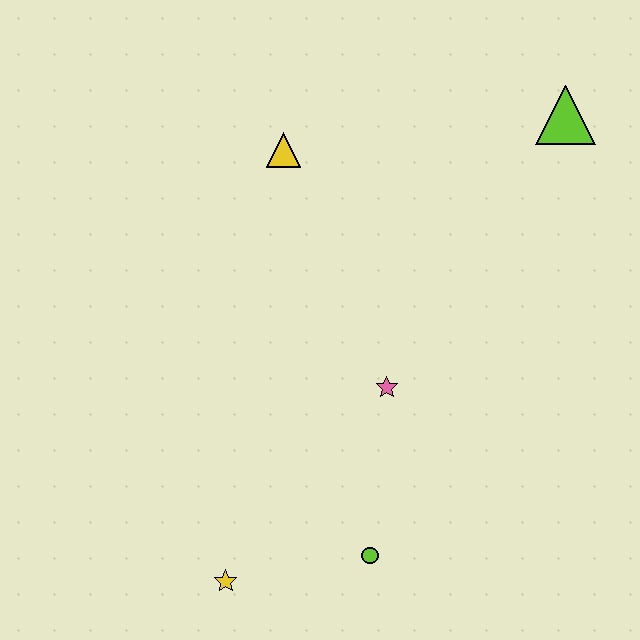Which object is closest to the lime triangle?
The yellow triangle is closest to the lime triangle.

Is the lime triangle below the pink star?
No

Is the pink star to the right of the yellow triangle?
Yes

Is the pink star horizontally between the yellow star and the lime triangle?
Yes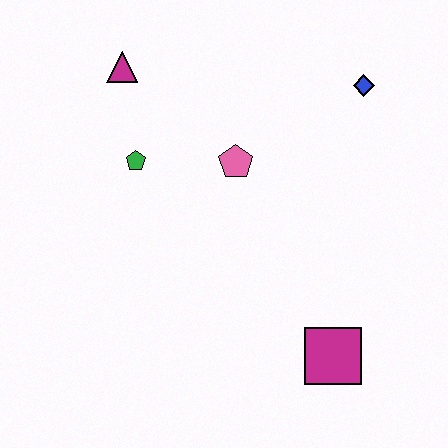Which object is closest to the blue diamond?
The pink pentagon is closest to the blue diamond.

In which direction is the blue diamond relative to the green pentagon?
The blue diamond is to the right of the green pentagon.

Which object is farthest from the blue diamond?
The magenta square is farthest from the blue diamond.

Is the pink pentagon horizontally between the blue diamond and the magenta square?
No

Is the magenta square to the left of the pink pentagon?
No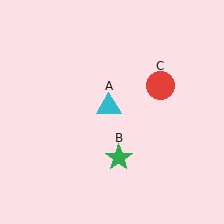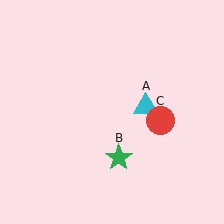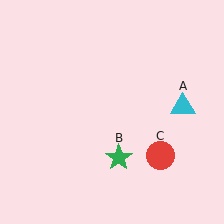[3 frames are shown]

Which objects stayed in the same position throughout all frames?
Green star (object B) remained stationary.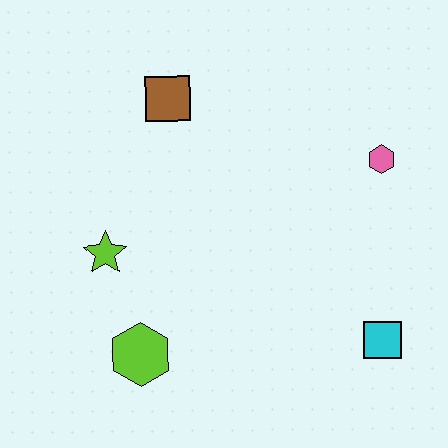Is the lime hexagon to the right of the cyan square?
No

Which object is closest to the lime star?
The lime hexagon is closest to the lime star.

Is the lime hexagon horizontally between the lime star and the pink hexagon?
Yes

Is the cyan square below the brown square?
Yes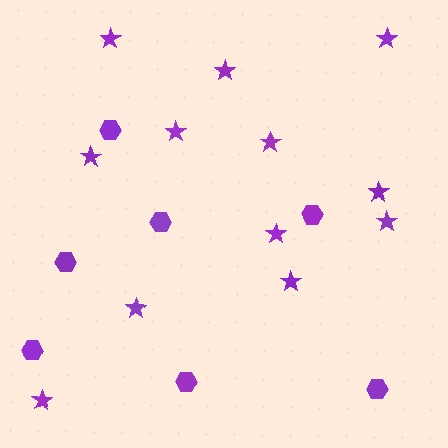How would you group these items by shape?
There are 2 groups: one group of hexagons (7) and one group of stars (12).